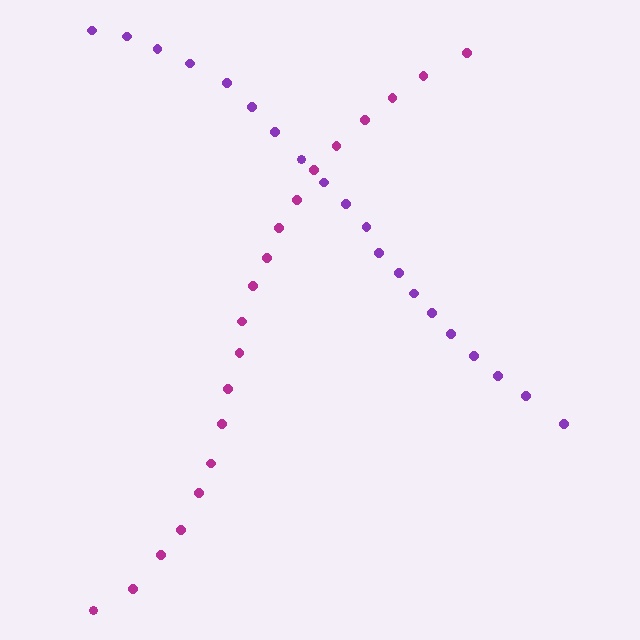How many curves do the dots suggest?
There are 2 distinct paths.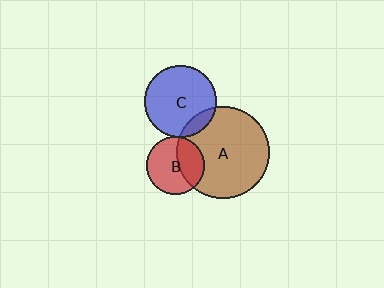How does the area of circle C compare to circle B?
Approximately 1.5 times.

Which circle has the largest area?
Circle A (brown).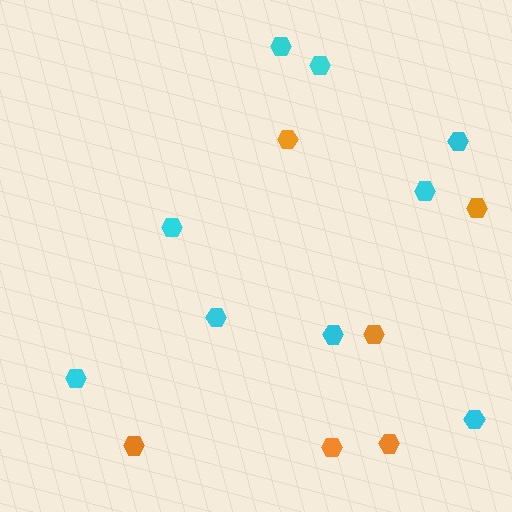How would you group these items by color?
There are 2 groups: one group of cyan hexagons (9) and one group of orange hexagons (6).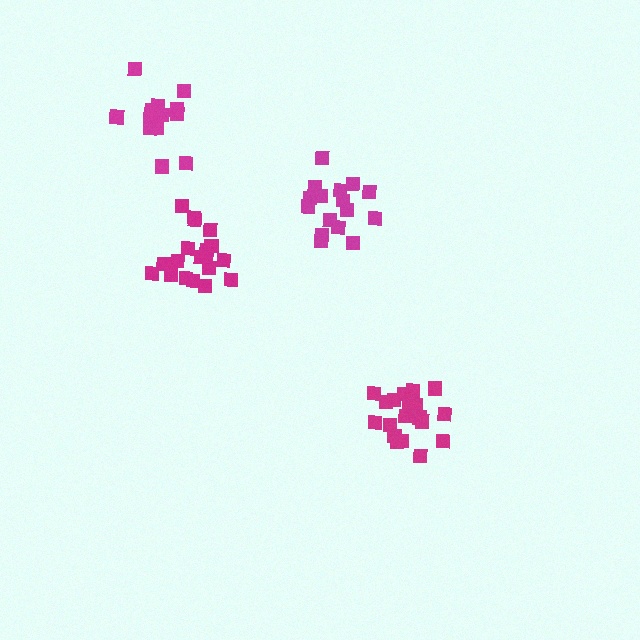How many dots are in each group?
Group 1: 19 dots, Group 2: 19 dots, Group 3: 16 dots, Group 4: 16 dots (70 total).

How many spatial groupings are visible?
There are 4 spatial groupings.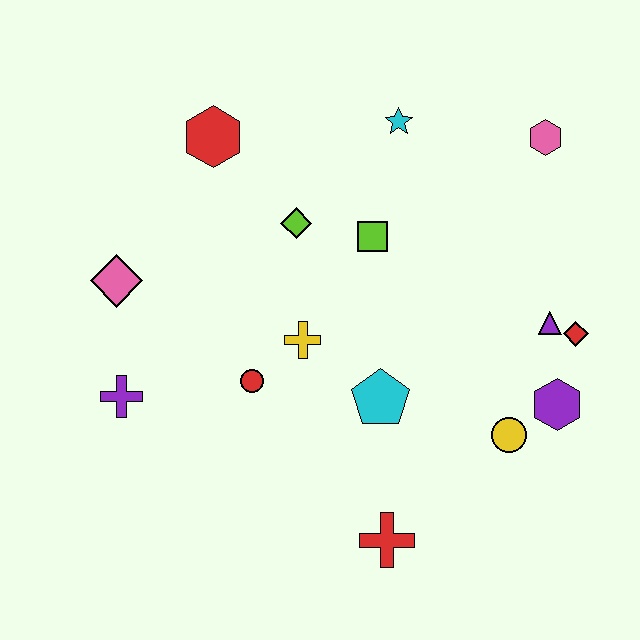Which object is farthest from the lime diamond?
The red cross is farthest from the lime diamond.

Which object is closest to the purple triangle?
The red diamond is closest to the purple triangle.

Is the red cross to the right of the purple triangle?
No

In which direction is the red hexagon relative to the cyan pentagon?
The red hexagon is above the cyan pentagon.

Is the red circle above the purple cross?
Yes